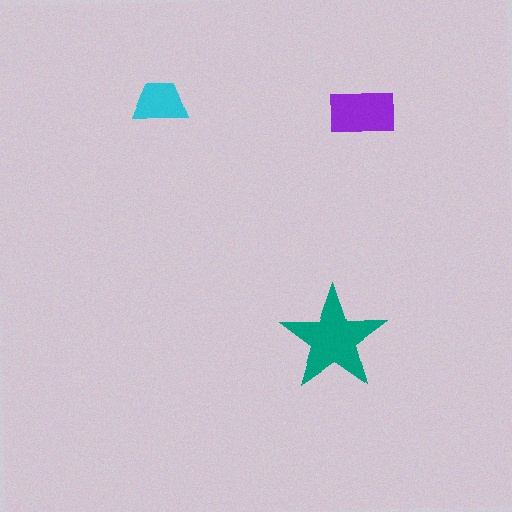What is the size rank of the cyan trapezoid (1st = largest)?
3rd.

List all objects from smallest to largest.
The cyan trapezoid, the purple rectangle, the teal star.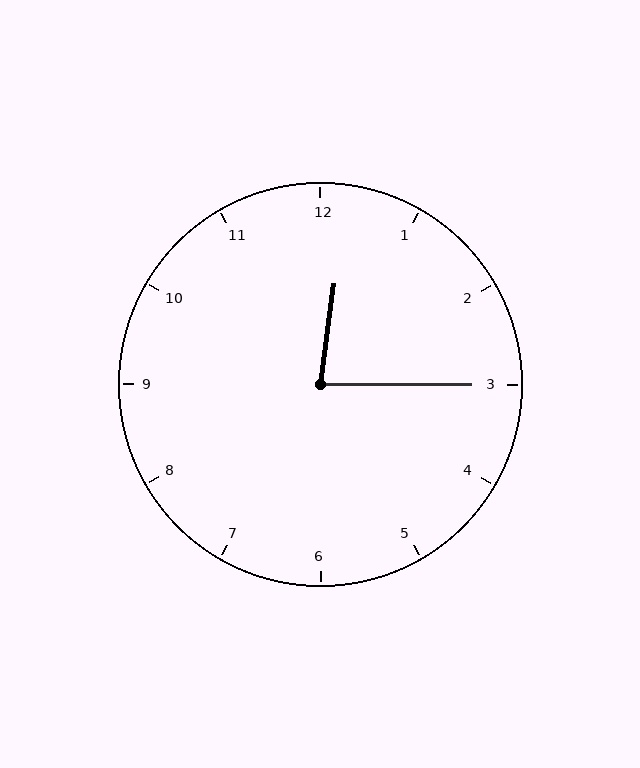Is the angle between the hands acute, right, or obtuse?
It is acute.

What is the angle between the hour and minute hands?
Approximately 82 degrees.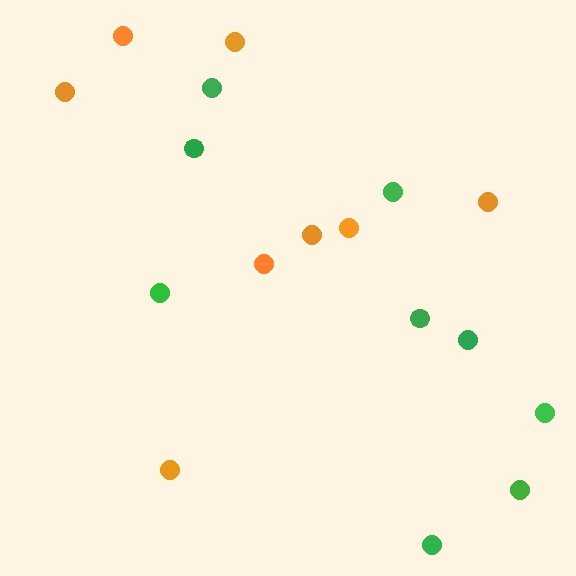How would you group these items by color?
There are 2 groups: one group of orange circles (8) and one group of green circles (9).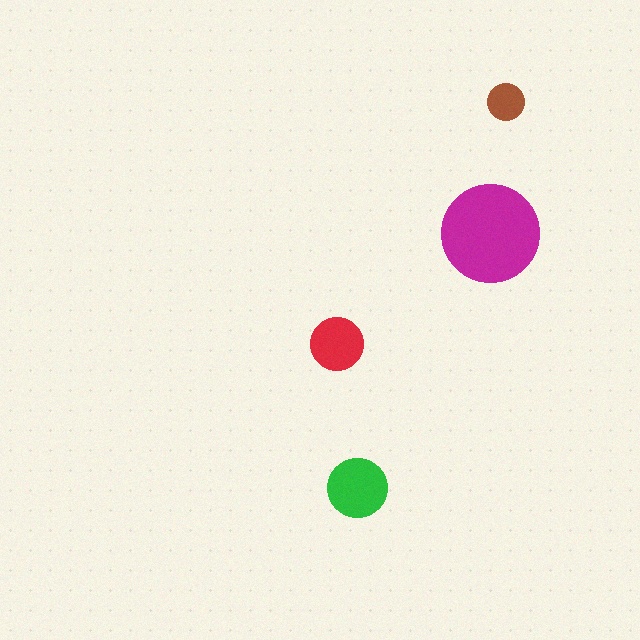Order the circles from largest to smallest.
the magenta one, the green one, the red one, the brown one.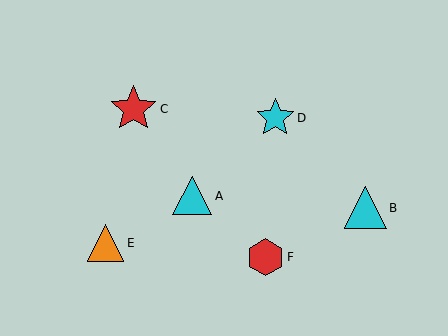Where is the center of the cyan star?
The center of the cyan star is at (275, 118).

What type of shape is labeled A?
Shape A is a cyan triangle.